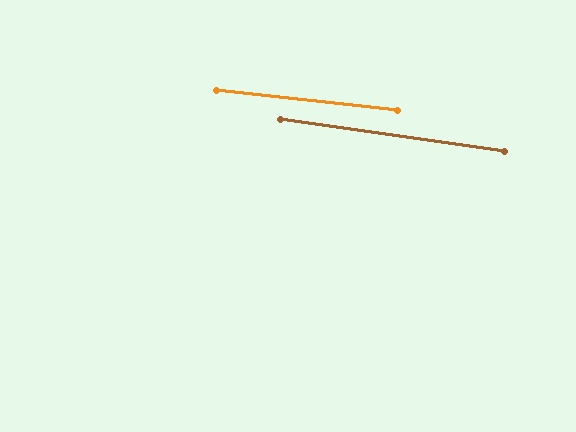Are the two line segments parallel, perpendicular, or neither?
Parallel — their directions differ by only 1.8°.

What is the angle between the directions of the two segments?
Approximately 2 degrees.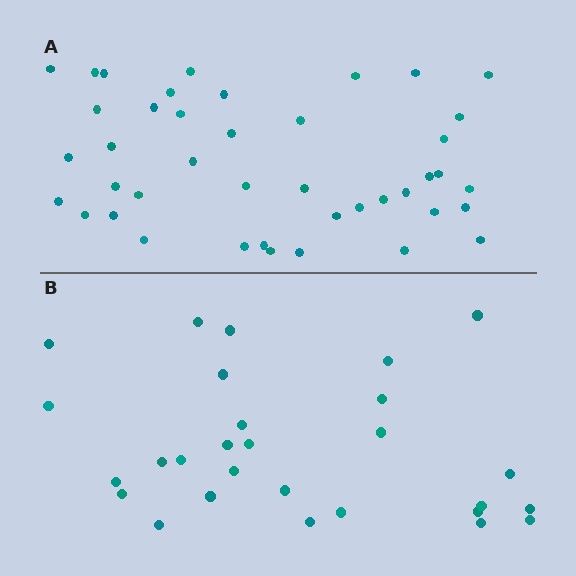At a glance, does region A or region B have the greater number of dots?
Region A (the top region) has more dots.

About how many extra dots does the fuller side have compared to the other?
Region A has approximately 15 more dots than region B.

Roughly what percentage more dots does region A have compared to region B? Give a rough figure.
About 50% more.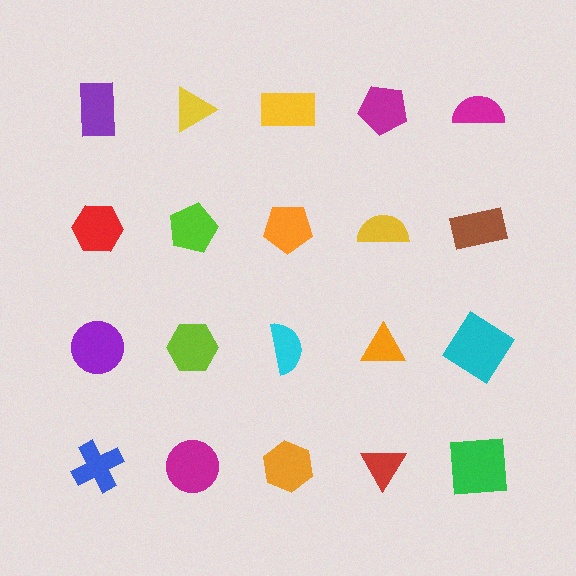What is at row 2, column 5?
A brown rectangle.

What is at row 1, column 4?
A magenta pentagon.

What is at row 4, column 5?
A green square.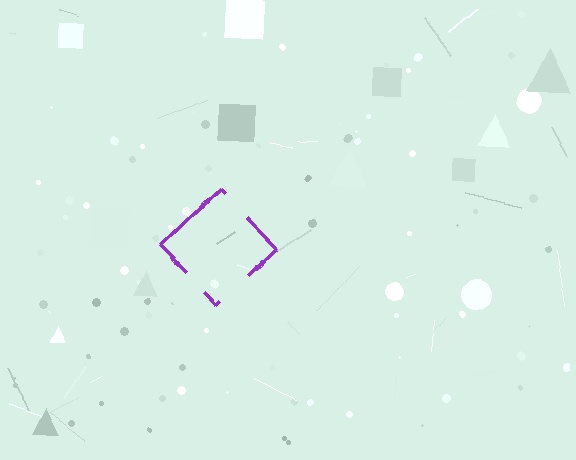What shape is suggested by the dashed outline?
The dashed outline suggests a diamond.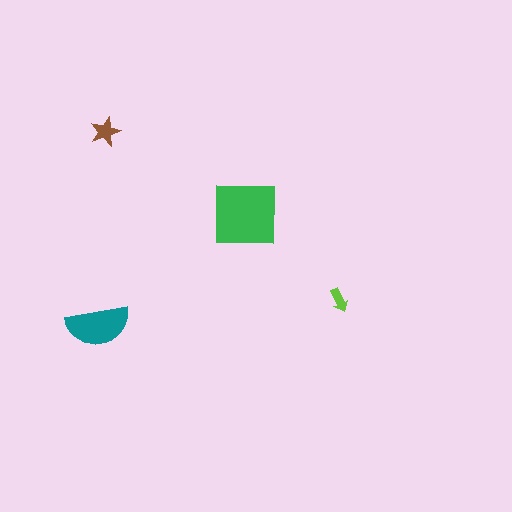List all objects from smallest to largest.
The lime arrow, the brown star, the teal semicircle, the green square.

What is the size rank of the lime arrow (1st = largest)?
4th.